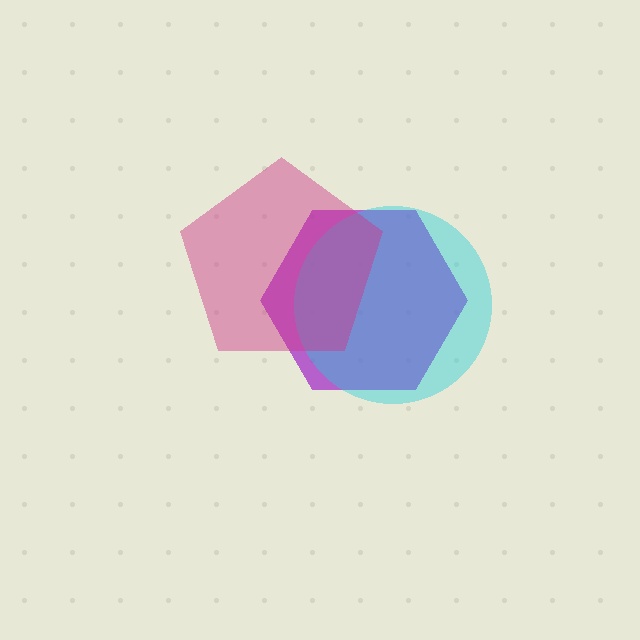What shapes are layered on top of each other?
The layered shapes are: a purple hexagon, a cyan circle, a magenta pentagon.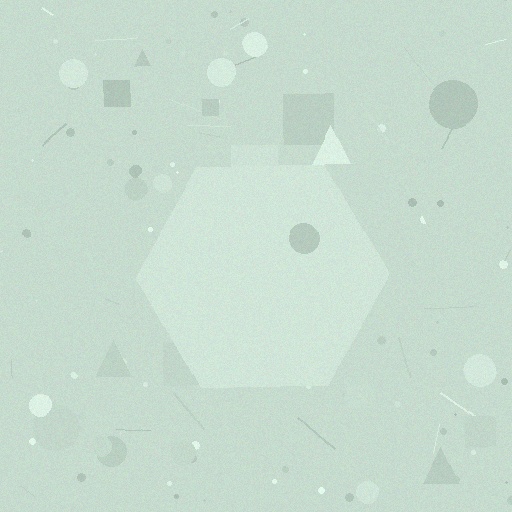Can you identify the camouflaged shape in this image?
The camouflaged shape is a hexagon.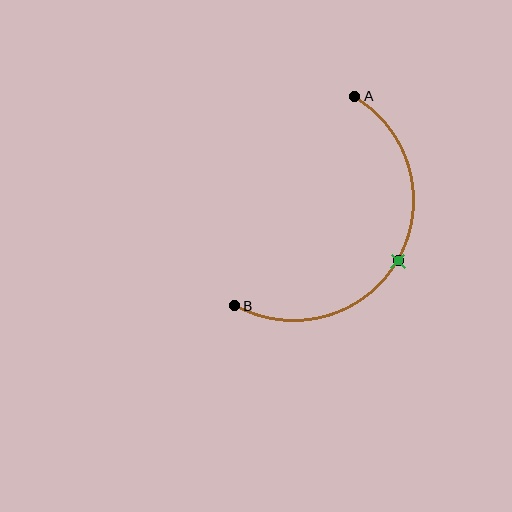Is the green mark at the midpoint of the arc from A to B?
Yes. The green mark lies on the arc at equal arc-length from both A and B — it is the arc midpoint.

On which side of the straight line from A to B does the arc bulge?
The arc bulges to the right of the straight line connecting A and B.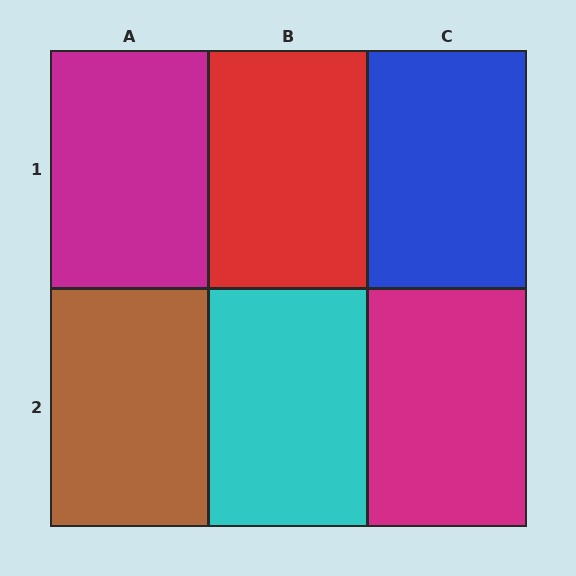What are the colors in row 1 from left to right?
Magenta, red, blue.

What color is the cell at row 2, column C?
Magenta.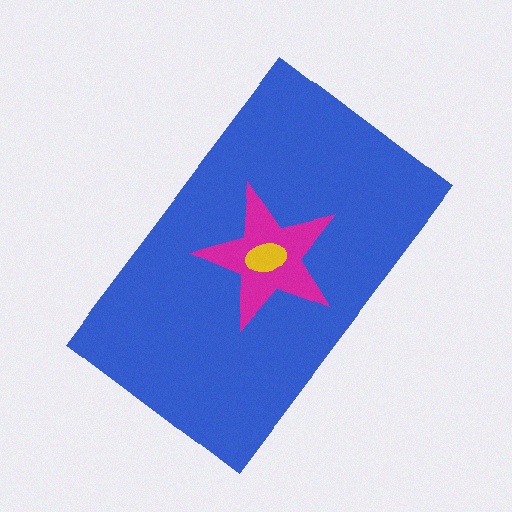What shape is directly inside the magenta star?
The yellow ellipse.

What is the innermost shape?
The yellow ellipse.